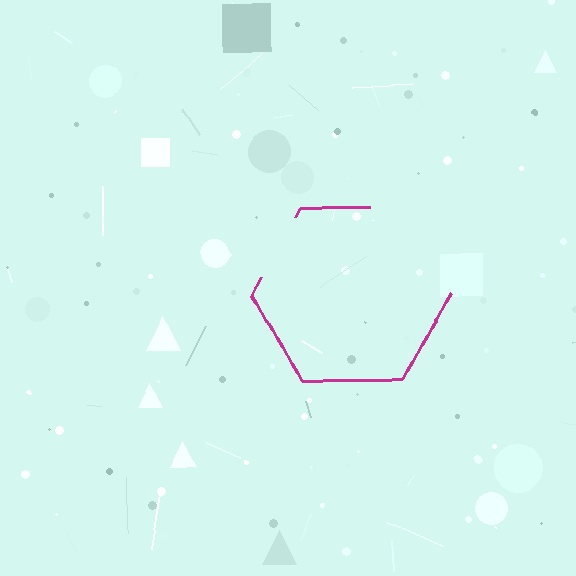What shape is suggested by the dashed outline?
The dashed outline suggests a hexagon.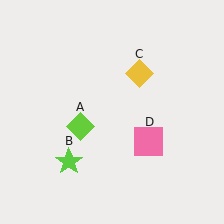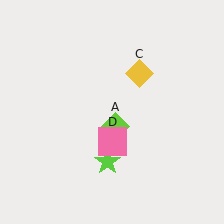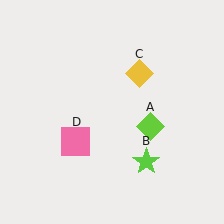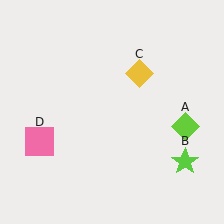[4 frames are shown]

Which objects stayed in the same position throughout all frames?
Yellow diamond (object C) remained stationary.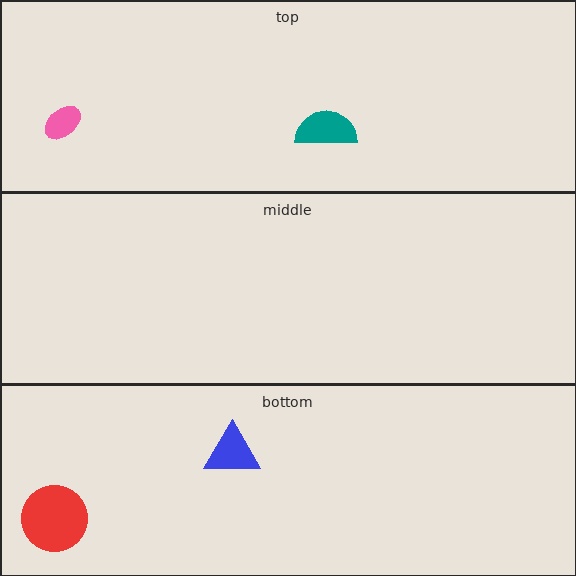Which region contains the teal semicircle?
The top region.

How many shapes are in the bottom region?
2.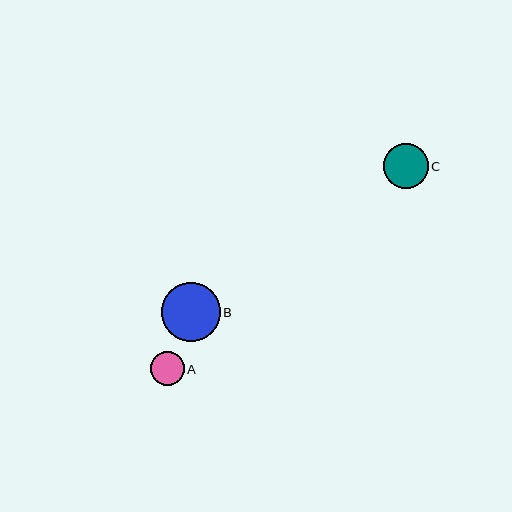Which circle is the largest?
Circle B is the largest with a size of approximately 59 pixels.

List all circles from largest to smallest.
From largest to smallest: B, C, A.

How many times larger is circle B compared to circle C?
Circle B is approximately 1.3 times the size of circle C.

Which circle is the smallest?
Circle A is the smallest with a size of approximately 34 pixels.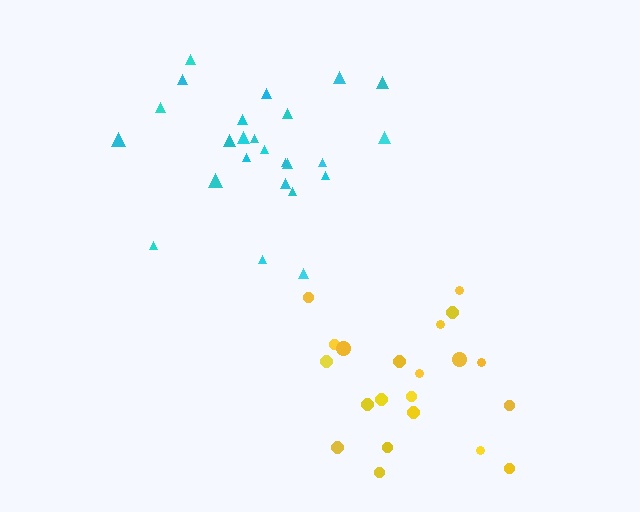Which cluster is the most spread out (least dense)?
Cyan.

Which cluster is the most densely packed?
Yellow.